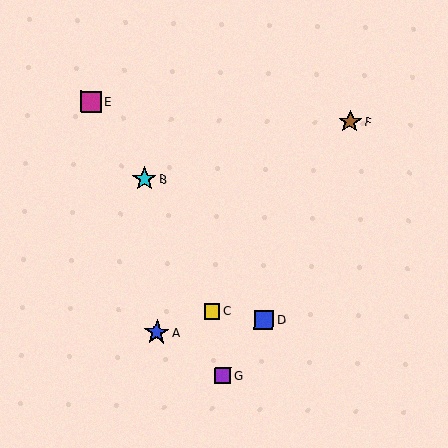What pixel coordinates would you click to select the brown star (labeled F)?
Click at (350, 122) to select the brown star F.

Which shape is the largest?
The blue star (labeled A) is the largest.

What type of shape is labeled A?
Shape A is a blue star.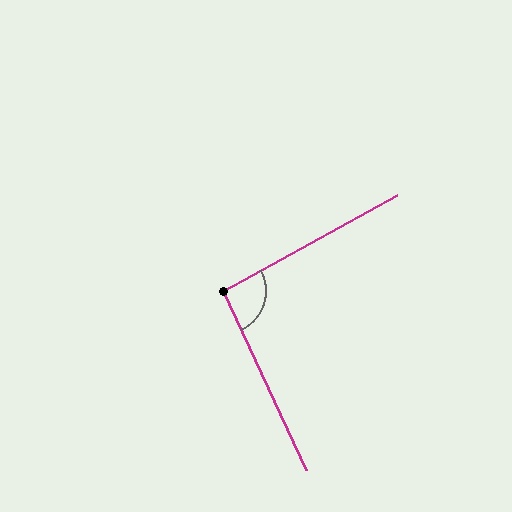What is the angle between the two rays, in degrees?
Approximately 94 degrees.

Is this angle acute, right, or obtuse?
It is approximately a right angle.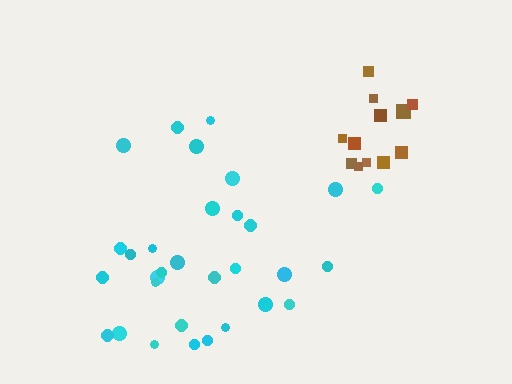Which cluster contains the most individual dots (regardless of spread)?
Cyan (32).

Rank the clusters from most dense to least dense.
brown, cyan.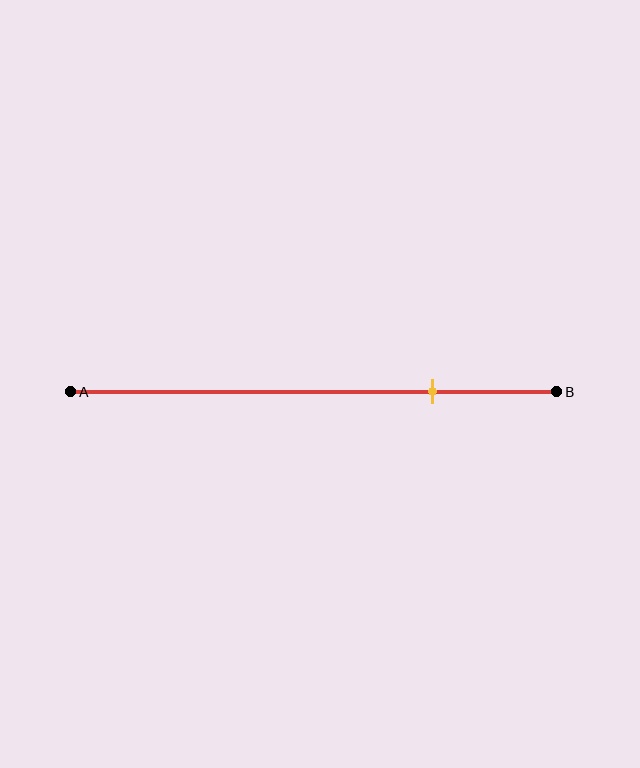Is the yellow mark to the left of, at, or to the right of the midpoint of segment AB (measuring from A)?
The yellow mark is to the right of the midpoint of segment AB.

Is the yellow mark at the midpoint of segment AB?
No, the mark is at about 75% from A, not at the 50% midpoint.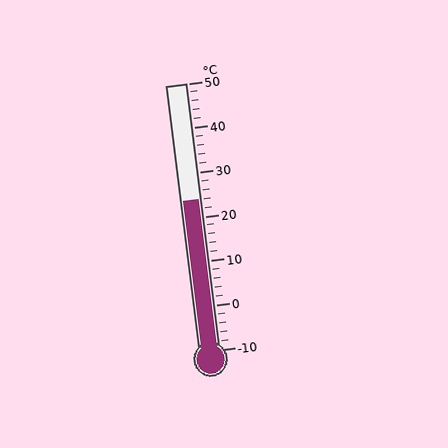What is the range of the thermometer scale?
The thermometer scale ranges from -10°C to 50°C.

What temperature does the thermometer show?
The thermometer shows approximately 24°C.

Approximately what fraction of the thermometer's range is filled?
The thermometer is filled to approximately 55% of its range.